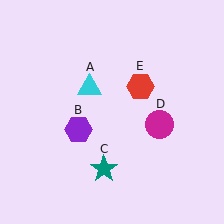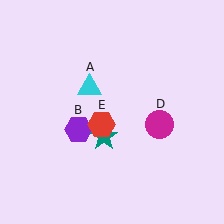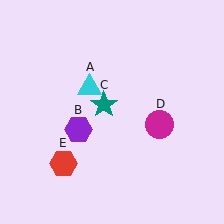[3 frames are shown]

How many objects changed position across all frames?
2 objects changed position: teal star (object C), red hexagon (object E).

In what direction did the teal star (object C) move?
The teal star (object C) moved up.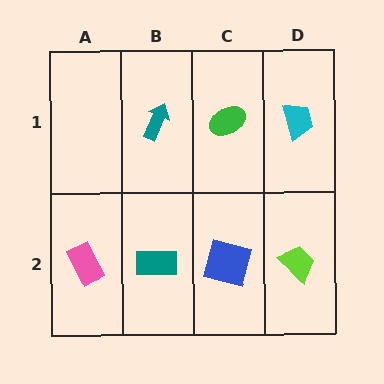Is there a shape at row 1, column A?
No, that cell is empty.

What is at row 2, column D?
A lime trapezoid.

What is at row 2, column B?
A teal rectangle.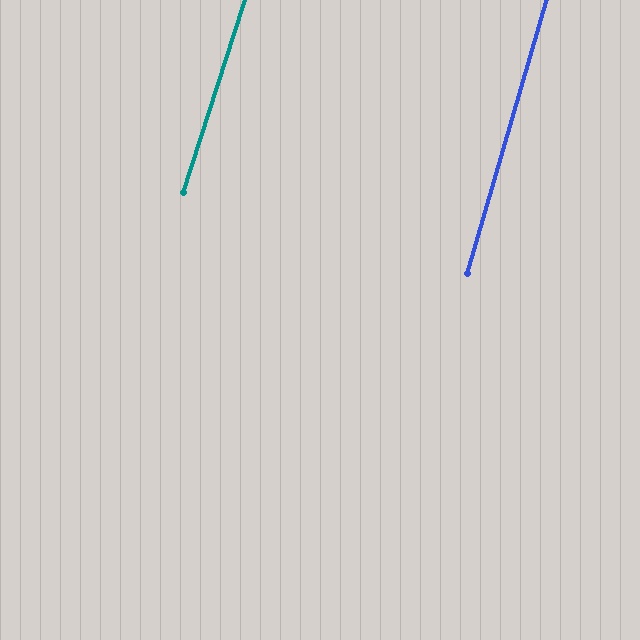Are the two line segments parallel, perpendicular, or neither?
Parallel — their directions differ by only 1.4°.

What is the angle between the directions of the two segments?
Approximately 1 degree.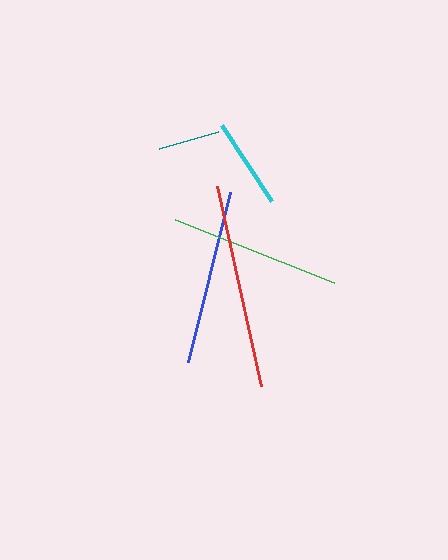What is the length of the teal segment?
The teal segment is approximately 61 pixels long.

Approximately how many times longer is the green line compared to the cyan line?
The green line is approximately 1.9 times the length of the cyan line.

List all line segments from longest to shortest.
From longest to shortest: red, blue, green, cyan, teal.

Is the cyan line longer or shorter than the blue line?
The blue line is longer than the cyan line.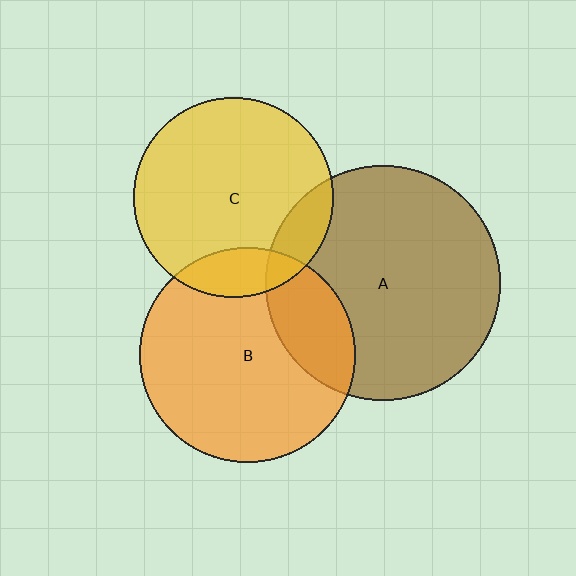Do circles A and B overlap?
Yes.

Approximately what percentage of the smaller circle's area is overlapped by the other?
Approximately 25%.